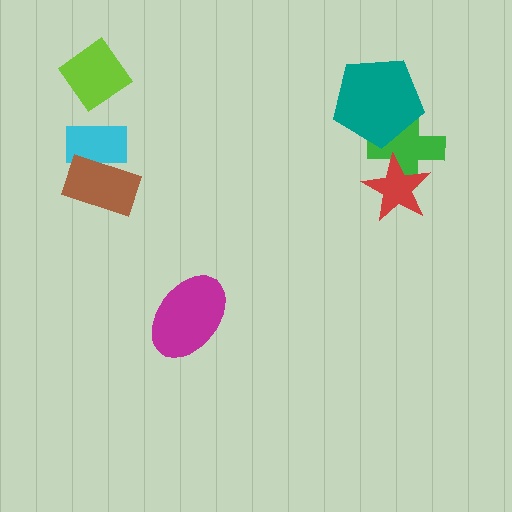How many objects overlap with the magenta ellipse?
0 objects overlap with the magenta ellipse.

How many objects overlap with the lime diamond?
0 objects overlap with the lime diamond.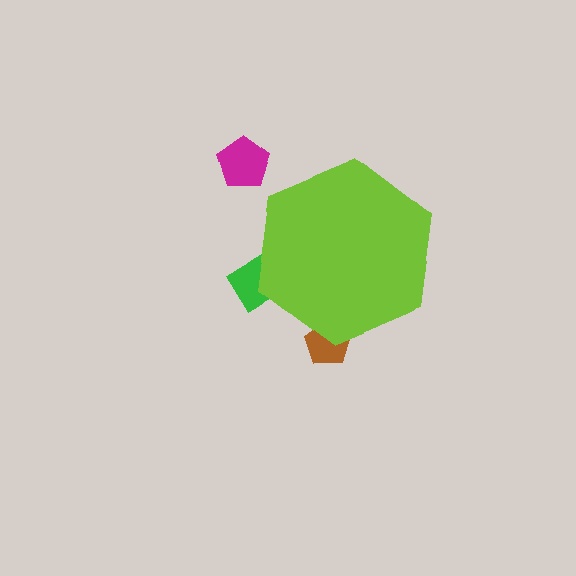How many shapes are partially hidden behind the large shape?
2 shapes are partially hidden.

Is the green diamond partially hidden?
Yes, the green diamond is partially hidden behind the lime hexagon.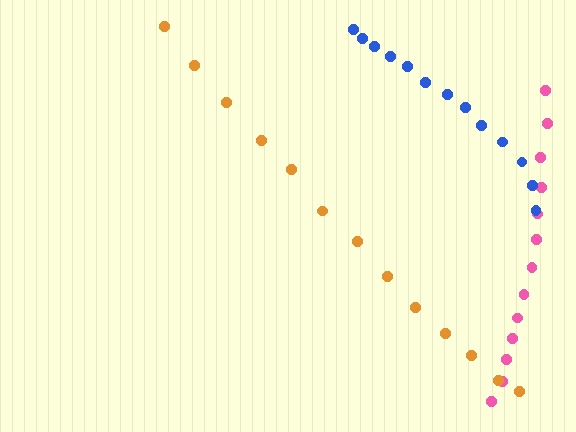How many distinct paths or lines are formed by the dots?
There are 3 distinct paths.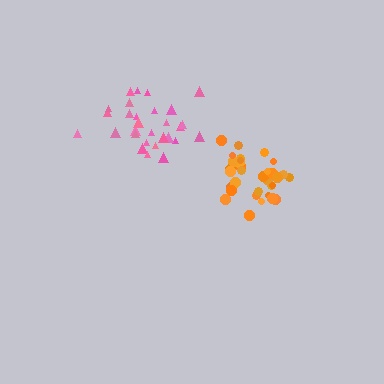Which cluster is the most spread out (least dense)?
Pink.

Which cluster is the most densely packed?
Orange.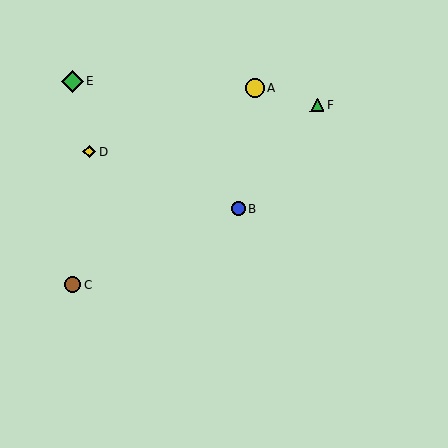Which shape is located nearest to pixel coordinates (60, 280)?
The brown circle (labeled C) at (72, 285) is nearest to that location.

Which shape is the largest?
The green diamond (labeled E) is the largest.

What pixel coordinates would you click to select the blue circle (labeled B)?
Click at (238, 209) to select the blue circle B.